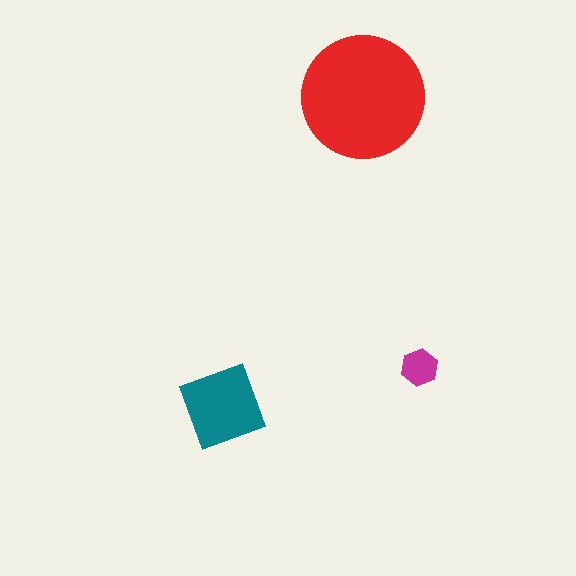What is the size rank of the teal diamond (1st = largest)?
2nd.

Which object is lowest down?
The teal diamond is bottommost.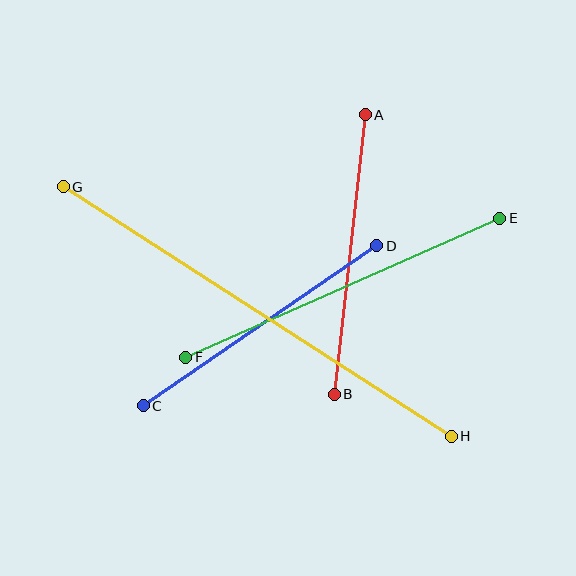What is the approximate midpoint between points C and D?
The midpoint is at approximately (260, 326) pixels.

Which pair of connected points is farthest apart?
Points G and H are farthest apart.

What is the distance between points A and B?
The distance is approximately 281 pixels.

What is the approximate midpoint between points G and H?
The midpoint is at approximately (257, 311) pixels.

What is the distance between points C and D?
The distance is approximately 283 pixels.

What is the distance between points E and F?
The distance is approximately 344 pixels.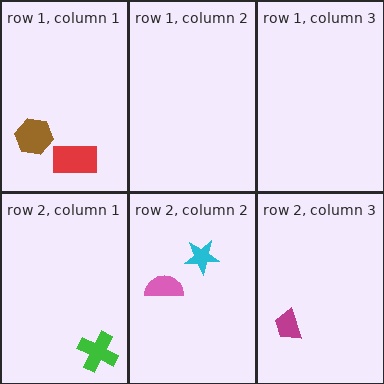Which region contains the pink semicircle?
The row 2, column 2 region.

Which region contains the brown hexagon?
The row 1, column 1 region.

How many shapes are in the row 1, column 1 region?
2.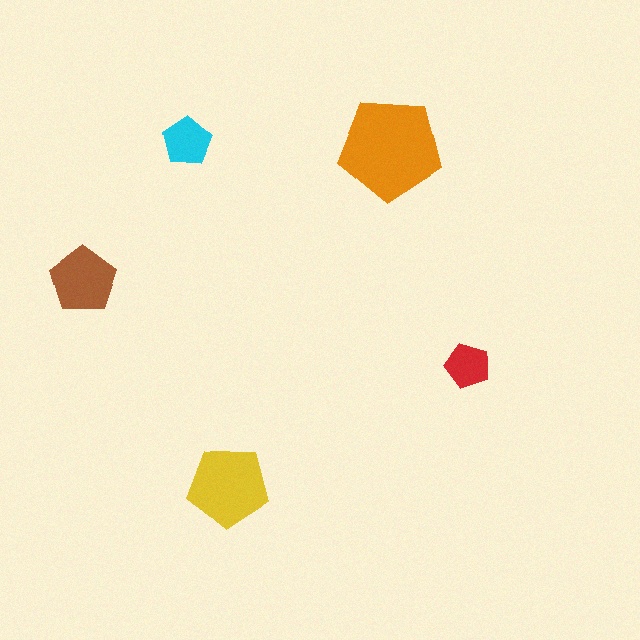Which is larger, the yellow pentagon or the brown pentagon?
The yellow one.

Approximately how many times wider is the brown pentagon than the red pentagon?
About 1.5 times wider.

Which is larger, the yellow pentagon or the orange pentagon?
The orange one.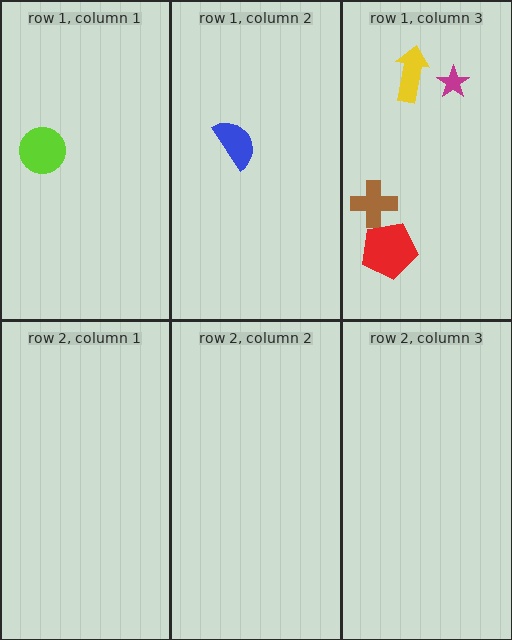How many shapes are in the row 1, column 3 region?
4.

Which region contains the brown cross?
The row 1, column 3 region.